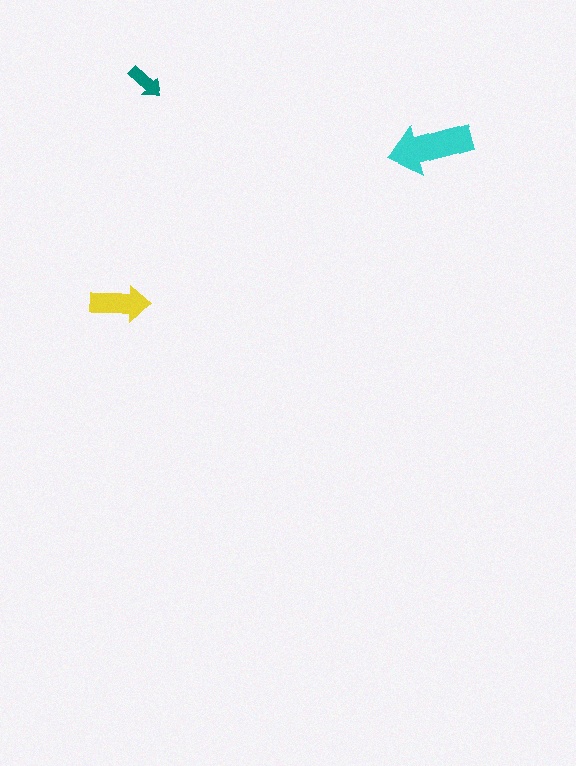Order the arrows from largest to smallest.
the cyan one, the yellow one, the teal one.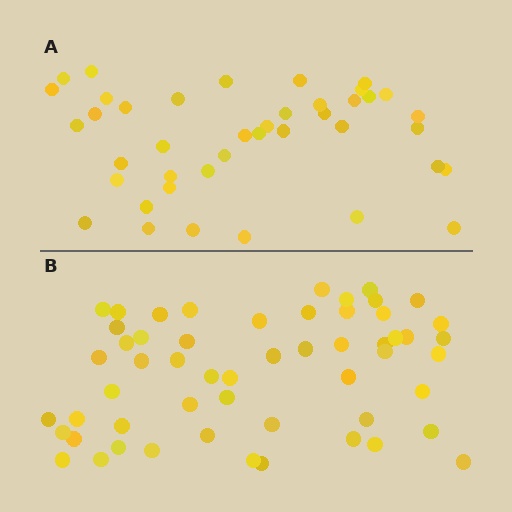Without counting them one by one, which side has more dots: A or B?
Region B (the bottom region) has more dots.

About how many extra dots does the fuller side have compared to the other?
Region B has approximately 15 more dots than region A.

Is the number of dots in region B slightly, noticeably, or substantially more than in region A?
Region B has noticeably more, but not dramatically so. The ratio is roughly 1.3 to 1.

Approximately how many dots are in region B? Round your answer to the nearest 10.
About 60 dots. (The exact count is 55, which rounds to 60.)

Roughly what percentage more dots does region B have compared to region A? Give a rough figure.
About 35% more.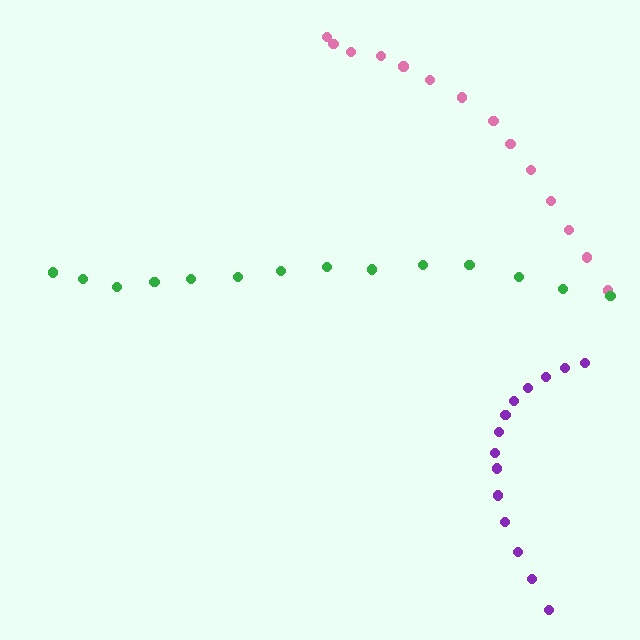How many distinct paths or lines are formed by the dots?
There are 3 distinct paths.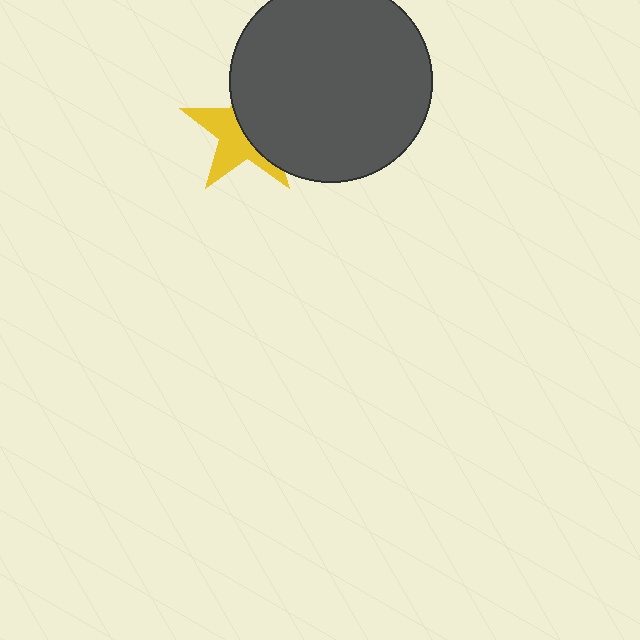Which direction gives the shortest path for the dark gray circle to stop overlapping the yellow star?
Moving right gives the shortest separation.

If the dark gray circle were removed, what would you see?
You would see the complete yellow star.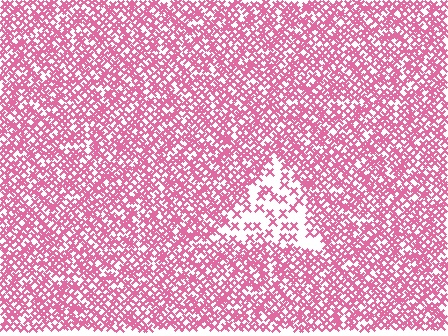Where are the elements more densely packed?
The elements are more densely packed outside the triangle boundary.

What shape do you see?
I see a triangle.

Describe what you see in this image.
The image contains small pink elements arranged at two different densities. A triangle-shaped region is visible where the elements are less densely packed than the surrounding area.